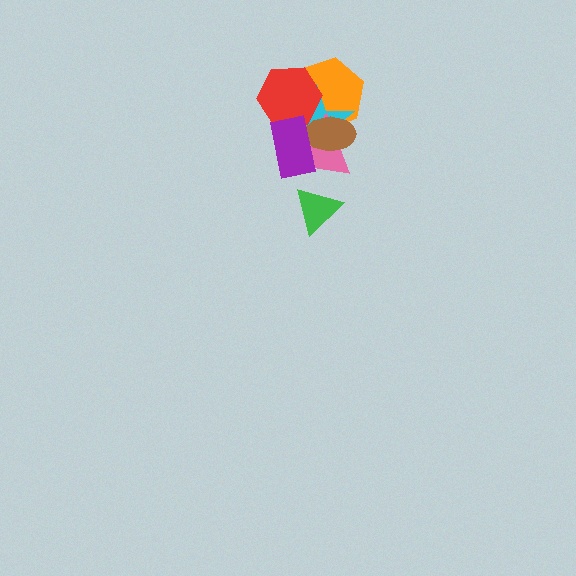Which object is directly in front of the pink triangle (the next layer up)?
The brown ellipse is directly in front of the pink triangle.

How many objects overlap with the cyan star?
5 objects overlap with the cyan star.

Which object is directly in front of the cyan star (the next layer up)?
The pink triangle is directly in front of the cyan star.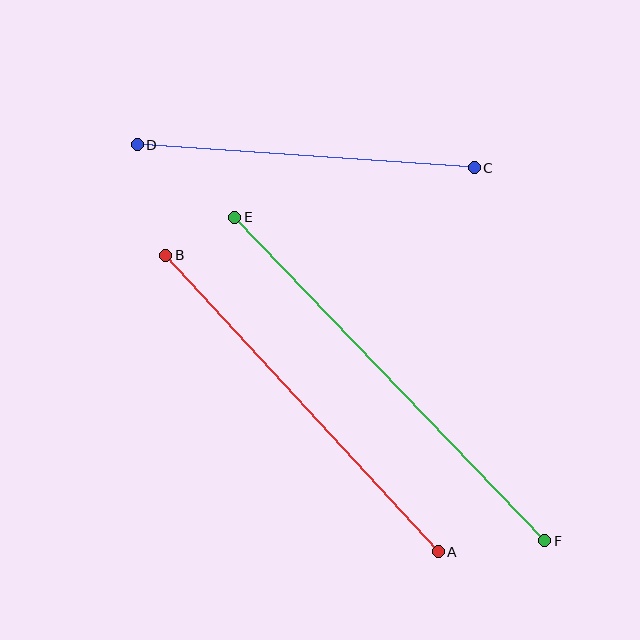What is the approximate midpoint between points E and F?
The midpoint is at approximately (390, 379) pixels.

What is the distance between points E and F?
The distance is approximately 448 pixels.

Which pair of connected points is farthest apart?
Points E and F are farthest apart.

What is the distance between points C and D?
The distance is approximately 338 pixels.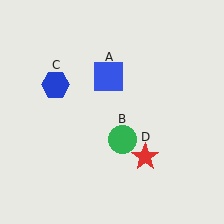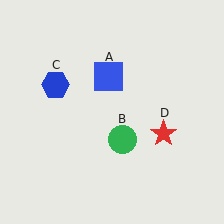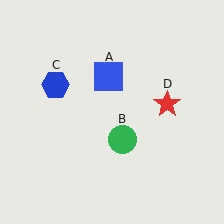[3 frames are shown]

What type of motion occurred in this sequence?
The red star (object D) rotated counterclockwise around the center of the scene.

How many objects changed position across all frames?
1 object changed position: red star (object D).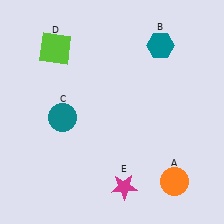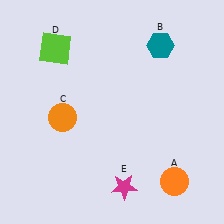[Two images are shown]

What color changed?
The circle (C) changed from teal in Image 1 to orange in Image 2.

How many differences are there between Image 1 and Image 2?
There is 1 difference between the two images.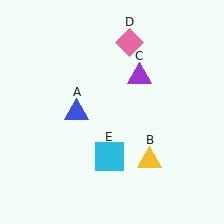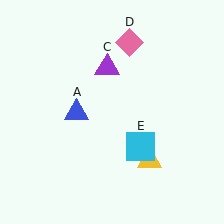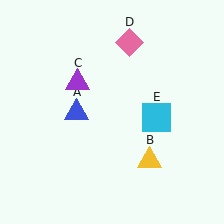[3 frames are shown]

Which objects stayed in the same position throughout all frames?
Blue triangle (object A) and yellow triangle (object B) and pink diamond (object D) remained stationary.